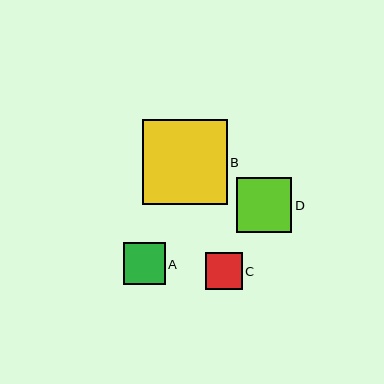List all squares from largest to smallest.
From largest to smallest: B, D, A, C.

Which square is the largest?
Square B is the largest with a size of approximately 85 pixels.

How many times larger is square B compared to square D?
Square B is approximately 1.5 times the size of square D.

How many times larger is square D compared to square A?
Square D is approximately 1.3 times the size of square A.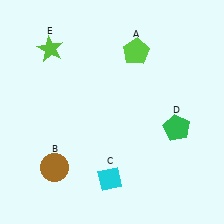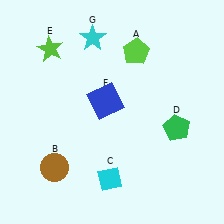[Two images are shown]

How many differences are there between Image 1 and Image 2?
There are 2 differences between the two images.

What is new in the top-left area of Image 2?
A cyan star (G) was added in the top-left area of Image 2.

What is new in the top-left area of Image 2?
A blue square (F) was added in the top-left area of Image 2.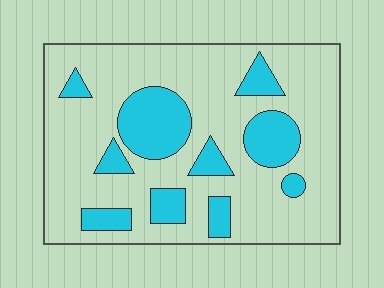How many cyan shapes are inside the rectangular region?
10.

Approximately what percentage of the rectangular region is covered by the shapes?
Approximately 25%.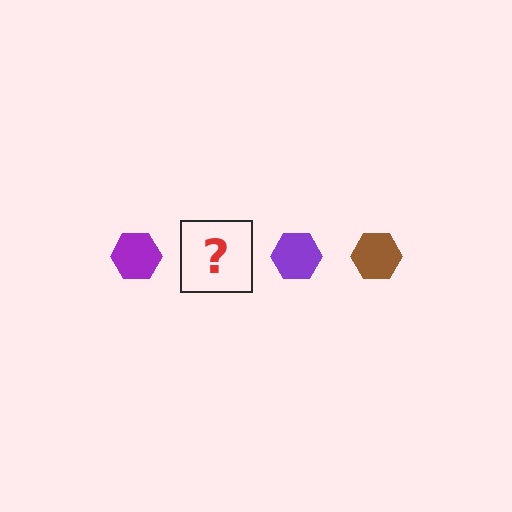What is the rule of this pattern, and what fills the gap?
The rule is that the pattern cycles through purple, brown hexagons. The gap should be filled with a brown hexagon.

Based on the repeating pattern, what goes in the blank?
The blank should be a brown hexagon.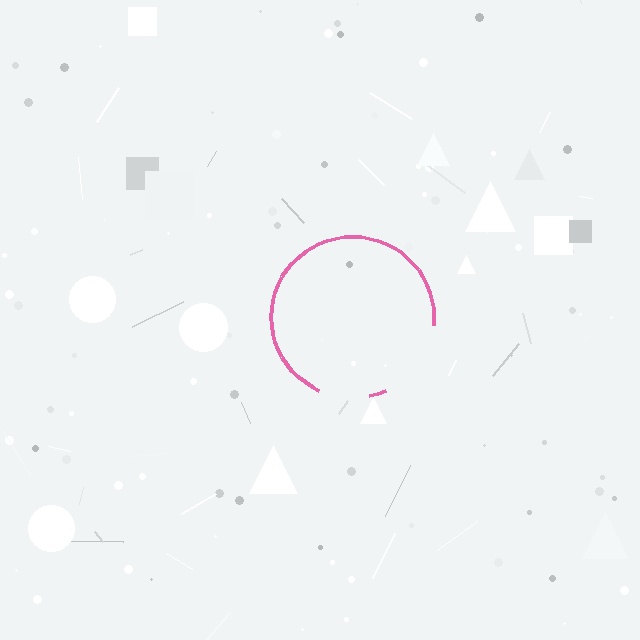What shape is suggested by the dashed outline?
The dashed outline suggests a circle.